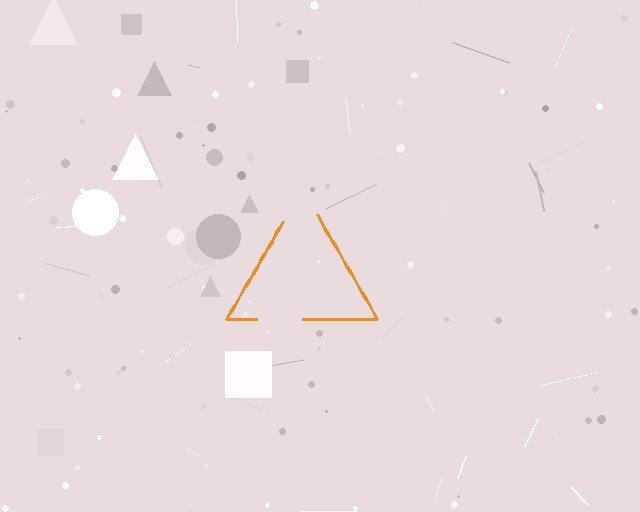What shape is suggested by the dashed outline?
The dashed outline suggests a triangle.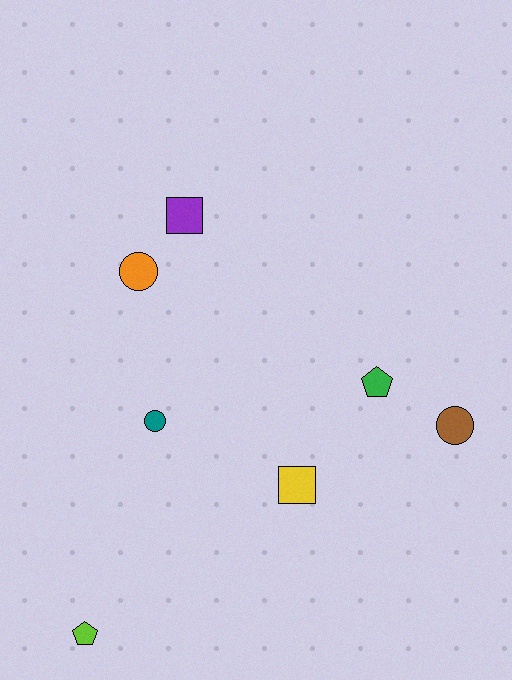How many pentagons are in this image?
There are 2 pentagons.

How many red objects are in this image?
There are no red objects.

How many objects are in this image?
There are 7 objects.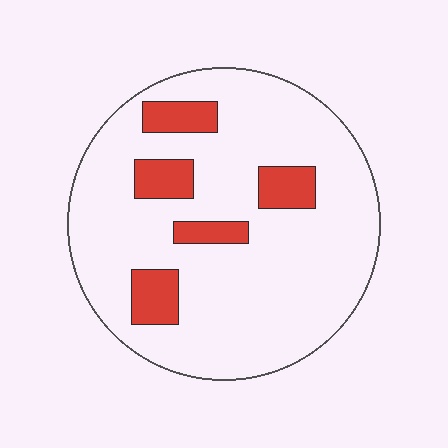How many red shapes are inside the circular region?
5.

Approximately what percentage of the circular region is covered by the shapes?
Approximately 15%.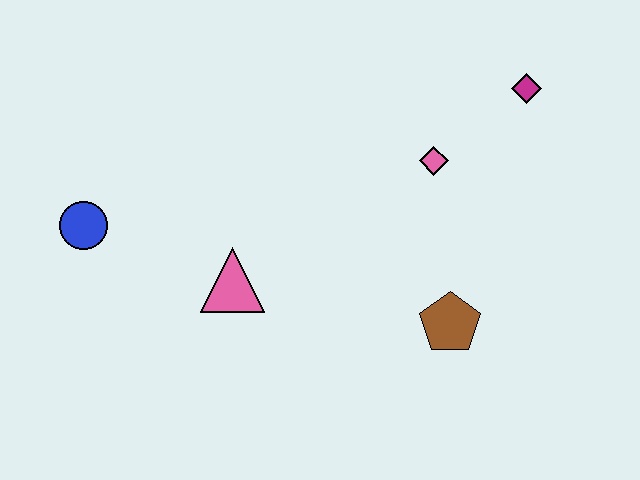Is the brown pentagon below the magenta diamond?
Yes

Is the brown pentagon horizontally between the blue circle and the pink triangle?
No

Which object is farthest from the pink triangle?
The magenta diamond is farthest from the pink triangle.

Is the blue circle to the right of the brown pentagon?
No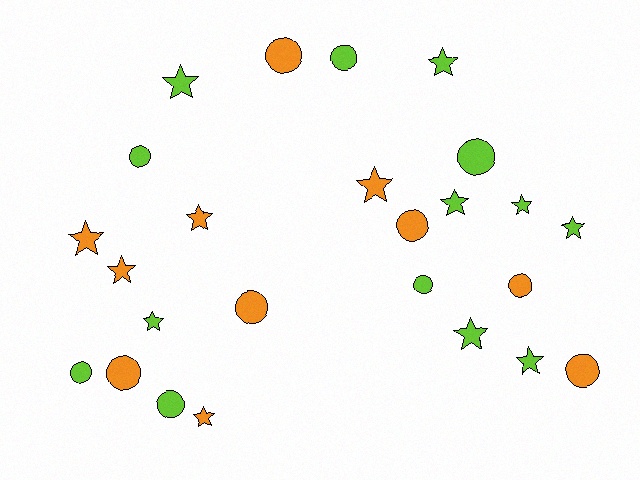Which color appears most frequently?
Lime, with 14 objects.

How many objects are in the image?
There are 25 objects.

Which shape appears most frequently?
Star, with 13 objects.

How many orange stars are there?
There are 5 orange stars.